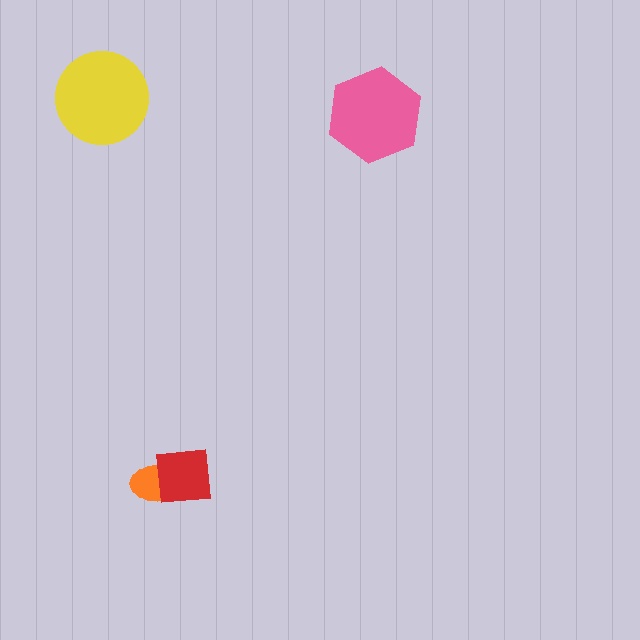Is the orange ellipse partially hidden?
Yes, it is partially covered by another shape.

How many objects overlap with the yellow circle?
0 objects overlap with the yellow circle.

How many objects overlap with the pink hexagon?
0 objects overlap with the pink hexagon.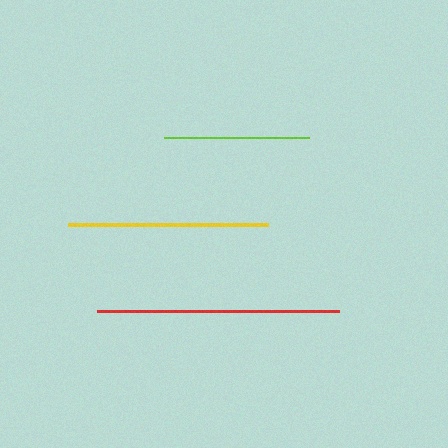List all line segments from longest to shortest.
From longest to shortest: red, yellow, lime.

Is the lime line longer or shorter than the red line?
The red line is longer than the lime line.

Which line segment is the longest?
The red line is the longest at approximately 242 pixels.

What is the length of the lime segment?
The lime segment is approximately 145 pixels long.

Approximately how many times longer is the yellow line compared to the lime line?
The yellow line is approximately 1.4 times the length of the lime line.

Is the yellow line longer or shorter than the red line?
The red line is longer than the yellow line.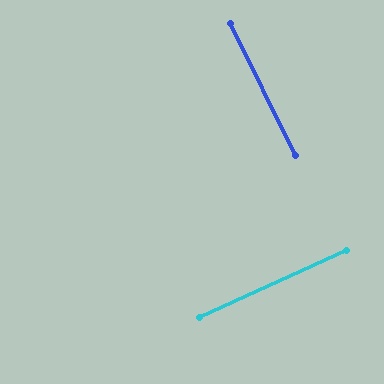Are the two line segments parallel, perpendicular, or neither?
Perpendicular — they meet at approximately 88°.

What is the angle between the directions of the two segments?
Approximately 88 degrees.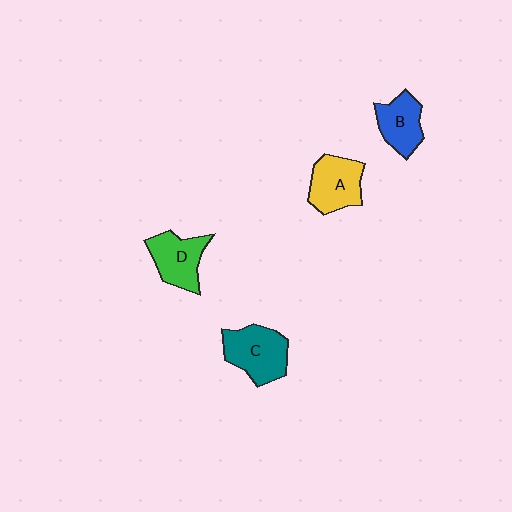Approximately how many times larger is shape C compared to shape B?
Approximately 1.3 times.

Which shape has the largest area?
Shape C (teal).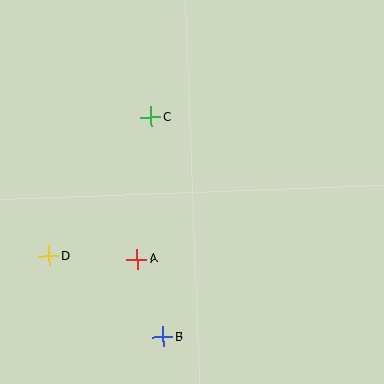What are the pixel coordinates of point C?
Point C is at (151, 117).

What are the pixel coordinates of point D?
Point D is at (49, 256).